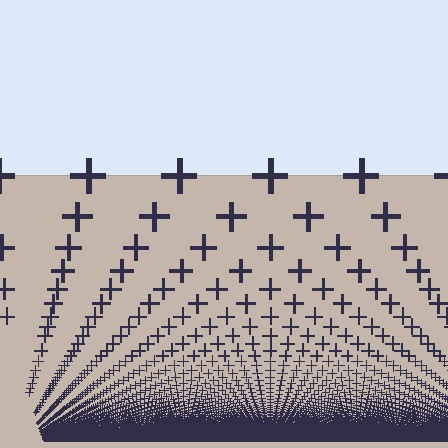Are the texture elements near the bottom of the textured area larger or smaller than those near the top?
Smaller. The gradient is inverted — elements near the bottom are smaller and denser.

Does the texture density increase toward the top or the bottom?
Density increases toward the bottom.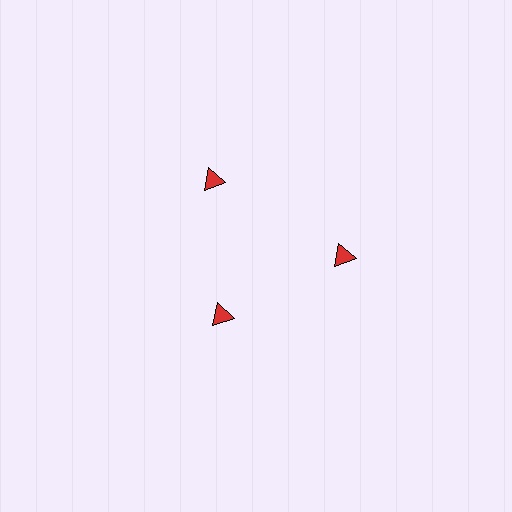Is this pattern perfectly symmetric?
No. The 3 red triangles are arranged in a ring, but one element near the 7 o'clock position is pulled inward toward the center, breaking the 3-fold rotational symmetry.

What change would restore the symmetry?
The symmetry would be restored by moving it outward, back onto the ring so that all 3 triangles sit at equal angles and equal distance from the center.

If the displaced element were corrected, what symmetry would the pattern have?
It would have 3-fold rotational symmetry — the pattern would map onto itself every 120 degrees.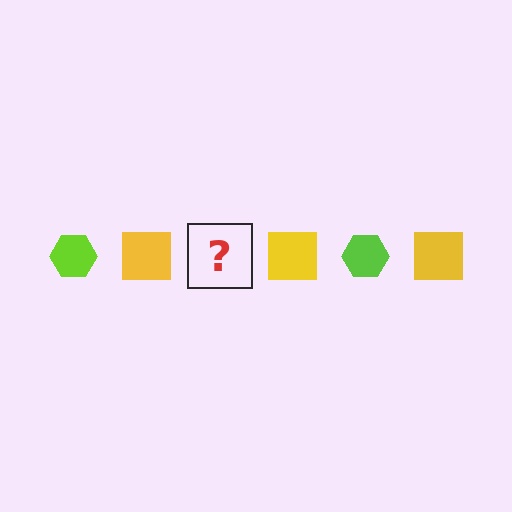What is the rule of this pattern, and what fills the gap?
The rule is that the pattern alternates between lime hexagon and yellow square. The gap should be filled with a lime hexagon.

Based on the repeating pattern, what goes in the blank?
The blank should be a lime hexagon.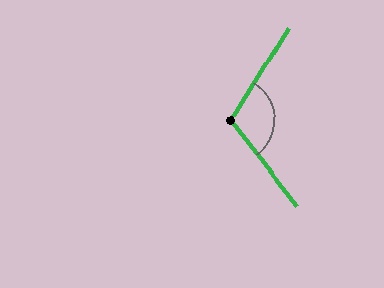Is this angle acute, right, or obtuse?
It is obtuse.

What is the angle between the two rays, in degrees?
Approximately 110 degrees.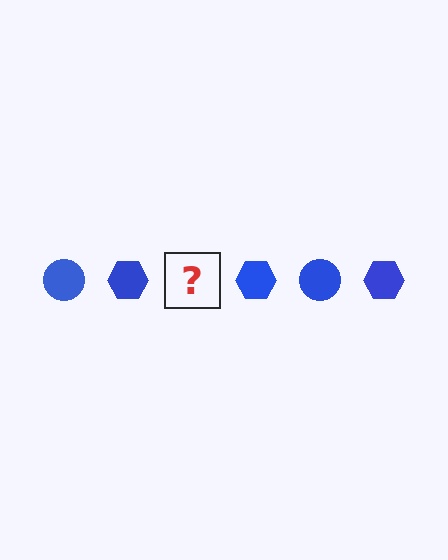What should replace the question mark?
The question mark should be replaced with a blue circle.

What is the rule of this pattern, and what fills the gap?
The rule is that the pattern cycles through circle, hexagon shapes in blue. The gap should be filled with a blue circle.